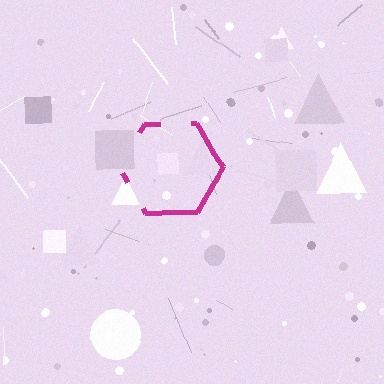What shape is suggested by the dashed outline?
The dashed outline suggests a hexagon.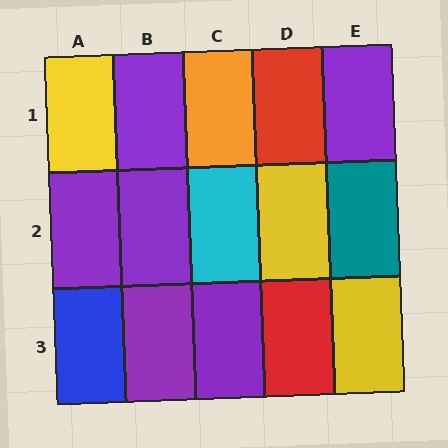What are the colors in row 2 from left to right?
Purple, purple, cyan, yellow, teal.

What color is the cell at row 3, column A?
Blue.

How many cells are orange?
1 cell is orange.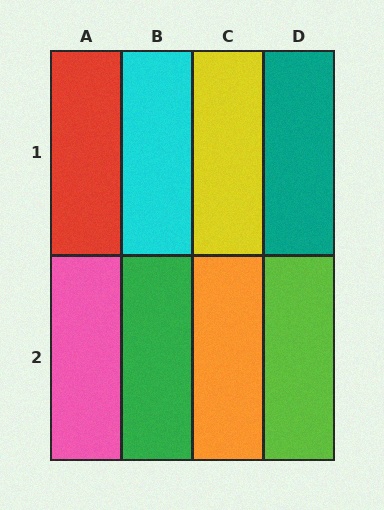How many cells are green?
1 cell is green.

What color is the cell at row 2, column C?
Orange.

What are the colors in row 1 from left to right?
Red, cyan, yellow, teal.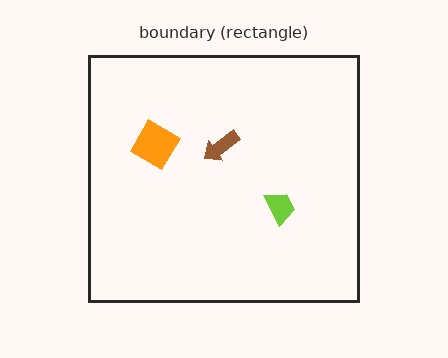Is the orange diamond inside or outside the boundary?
Inside.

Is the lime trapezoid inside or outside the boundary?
Inside.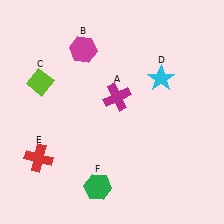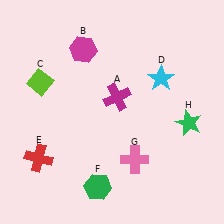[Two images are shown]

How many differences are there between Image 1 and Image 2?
There are 2 differences between the two images.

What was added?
A pink cross (G), a green star (H) were added in Image 2.